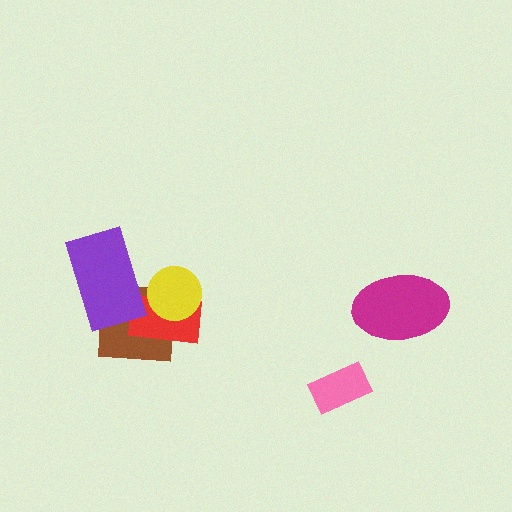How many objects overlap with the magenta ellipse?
0 objects overlap with the magenta ellipse.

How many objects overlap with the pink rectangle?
0 objects overlap with the pink rectangle.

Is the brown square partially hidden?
Yes, it is partially covered by another shape.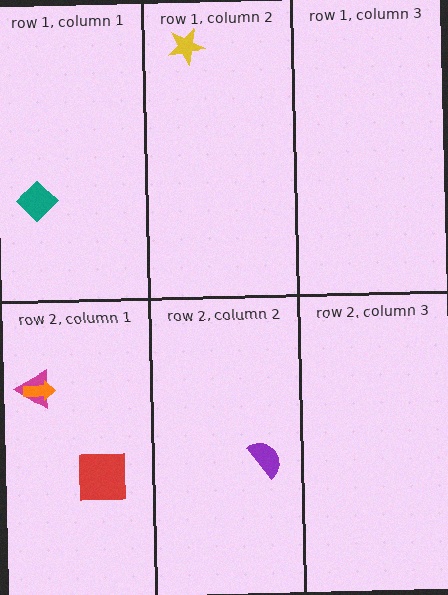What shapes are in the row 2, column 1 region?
The red square, the magenta triangle, the orange arrow.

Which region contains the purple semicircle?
The row 2, column 2 region.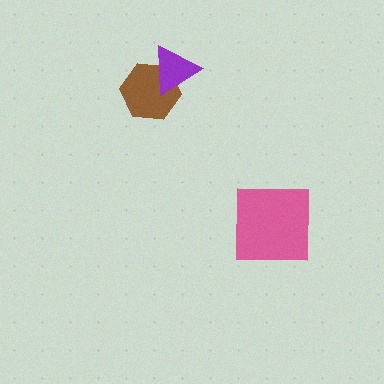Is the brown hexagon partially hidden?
Yes, it is partially covered by another shape.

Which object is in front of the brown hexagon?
The purple triangle is in front of the brown hexagon.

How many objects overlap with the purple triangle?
1 object overlaps with the purple triangle.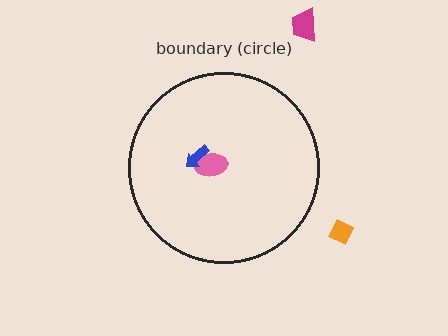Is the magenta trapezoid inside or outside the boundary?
Outside.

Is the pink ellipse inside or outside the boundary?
Inside.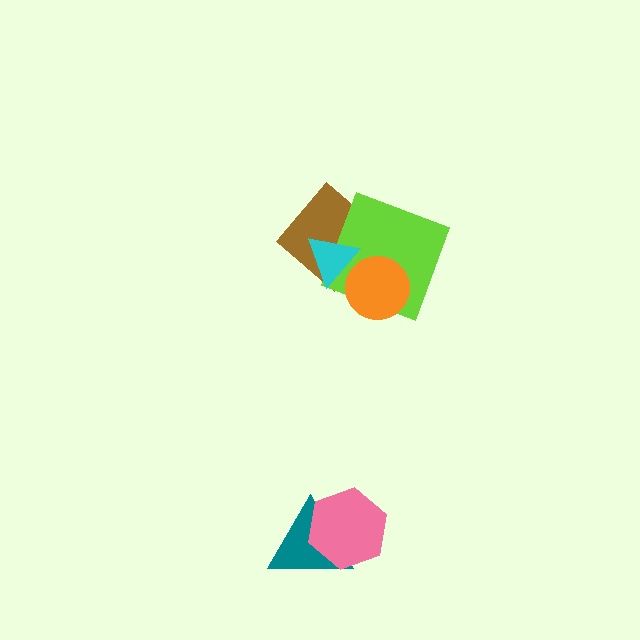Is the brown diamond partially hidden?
Yes, it is partially covered by another shape.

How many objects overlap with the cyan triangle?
3 objects overlap with the cyan triangle.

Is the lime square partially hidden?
Yes, it is partially covered by another shape.